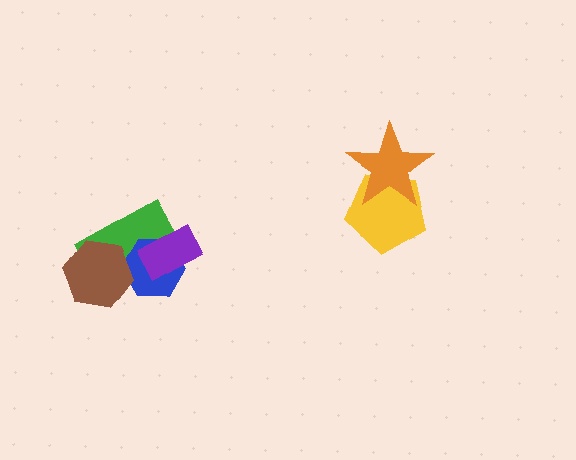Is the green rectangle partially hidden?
Yes, it is partially covered by another shape.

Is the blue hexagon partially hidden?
Yes, it is partially covered by another shape.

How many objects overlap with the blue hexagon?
3 objects overlap with the blue hexagon.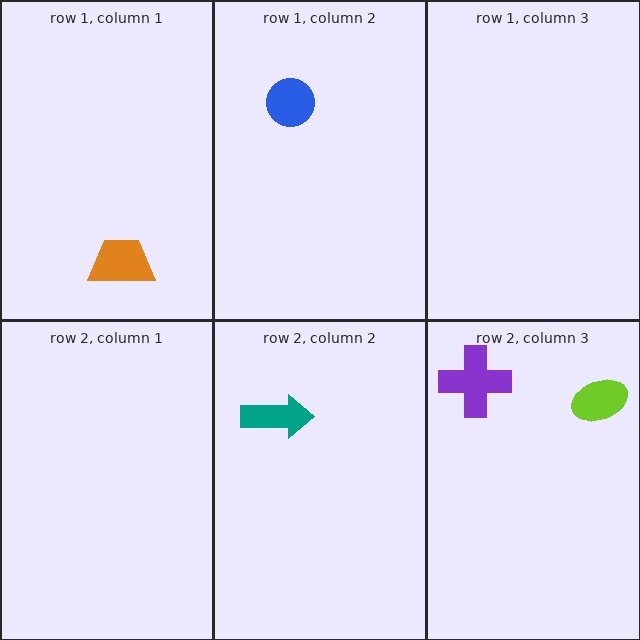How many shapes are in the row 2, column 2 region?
1.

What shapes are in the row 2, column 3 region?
The purple cross, the lime ellipse.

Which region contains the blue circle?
The row 1, column 2 region.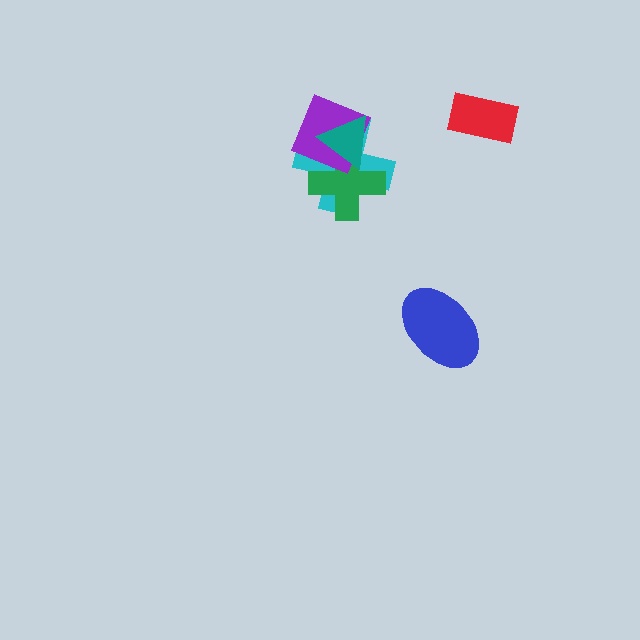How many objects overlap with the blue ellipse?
0 objects overlap with the blue ellipse.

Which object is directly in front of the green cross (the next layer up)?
The purple diamond is directly in front of the green cross.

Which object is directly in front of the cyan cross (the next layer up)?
The green cross is directly in front of the cyan cross.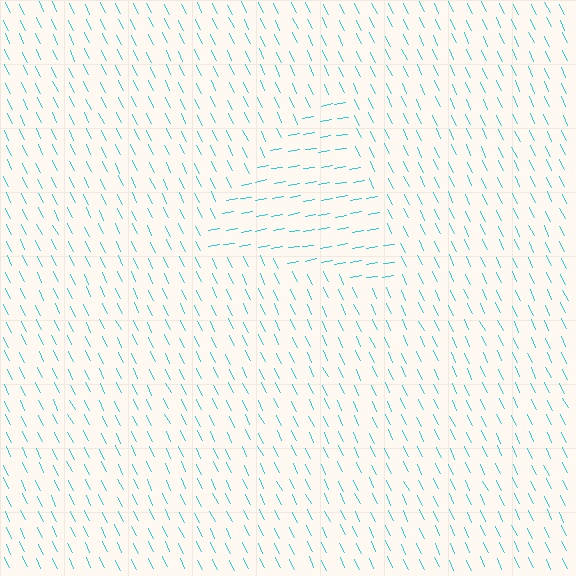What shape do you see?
I see a triangle.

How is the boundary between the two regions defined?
The boundary is defined purely by a change in line orientation (approximately 74 degrees difference). All lines are the same color and thickness.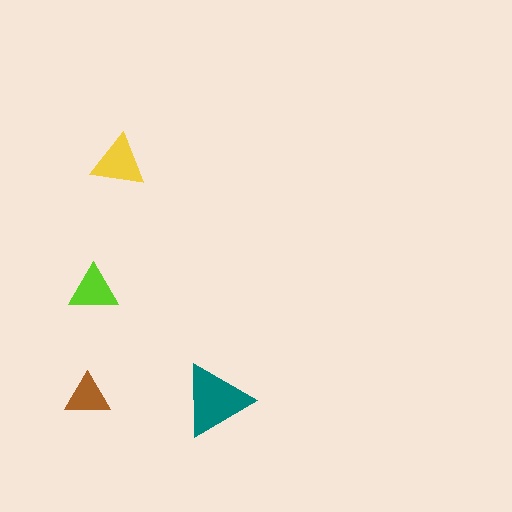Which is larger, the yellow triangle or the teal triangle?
The teal one.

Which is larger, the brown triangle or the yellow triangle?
The yellow one.